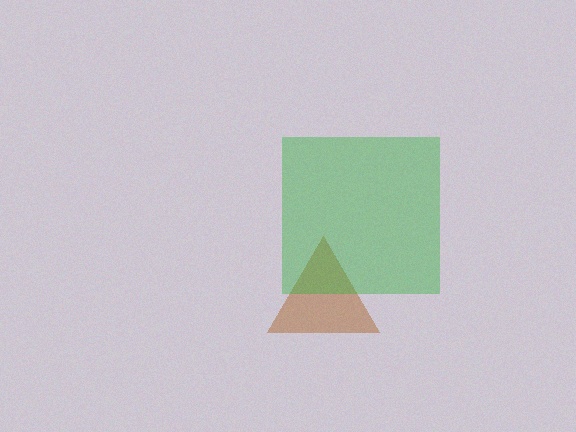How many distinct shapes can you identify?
There are 2 distinct shapes: a brown triangle, a green square.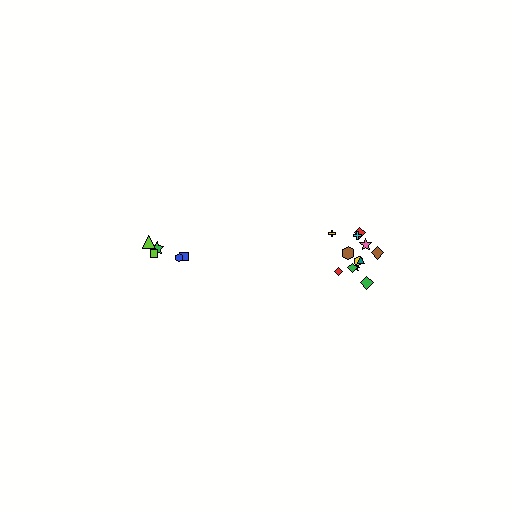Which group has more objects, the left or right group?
The right group.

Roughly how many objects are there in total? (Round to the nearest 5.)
Roughly 15 objects in total.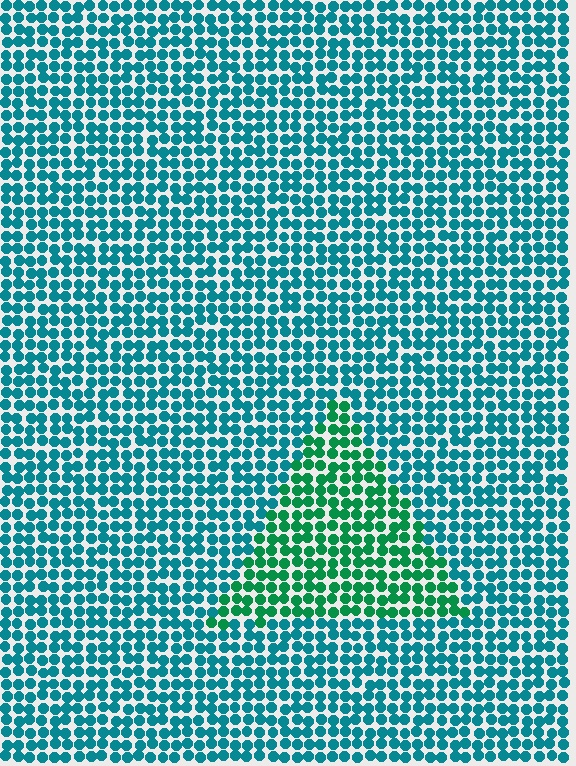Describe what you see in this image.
The image is filled with small teal elements in a uniform arrangement. A triangle-shaped region is visible where the elements are tinted to a slightly different hue, forming a subtle color boundary.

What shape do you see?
I see a triangle.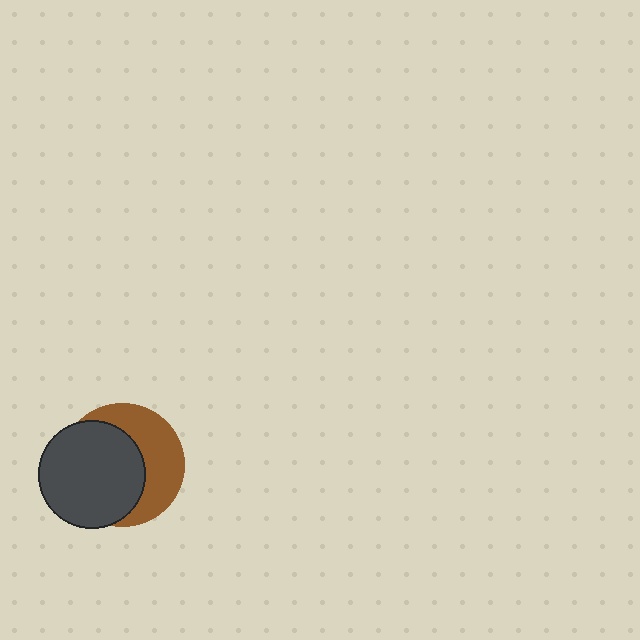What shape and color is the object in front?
The object in front is a dark gray circle.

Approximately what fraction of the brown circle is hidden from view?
Roughly 57% of the brown circle is hidden behind the dark gray circle.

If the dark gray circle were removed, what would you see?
You would see the complete brown circle.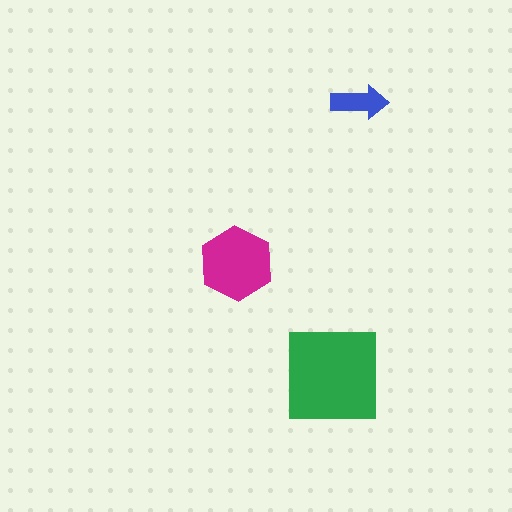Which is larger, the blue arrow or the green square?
The green square.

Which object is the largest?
The green square.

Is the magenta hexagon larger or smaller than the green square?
Smaller.